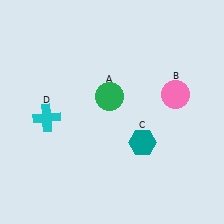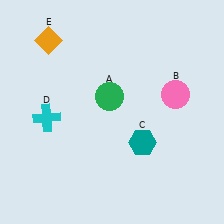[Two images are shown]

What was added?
An orange diamond (E) was added in Image 2.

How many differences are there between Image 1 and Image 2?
There is 1 difference between the two images.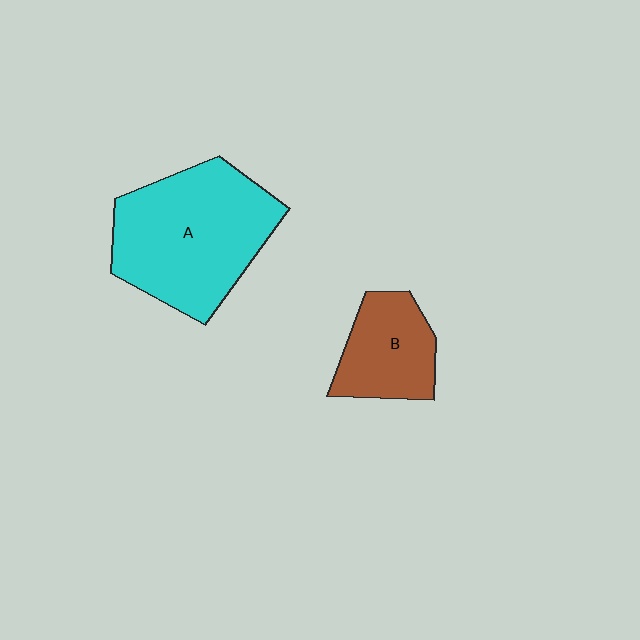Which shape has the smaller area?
Shape B (brown).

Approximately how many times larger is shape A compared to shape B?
Approximately 2.1 times.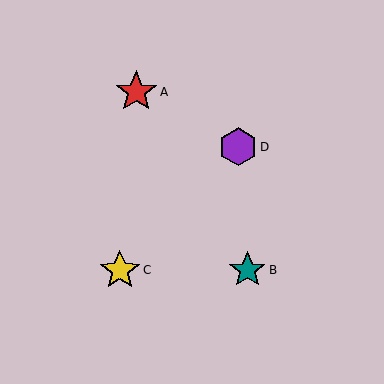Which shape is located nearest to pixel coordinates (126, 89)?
The red star (labeled A) at (136, 92) is nearest to that location.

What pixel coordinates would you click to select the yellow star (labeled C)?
Click at (120, 270) to select the yellow star C.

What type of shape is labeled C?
Shape C is a yellow star.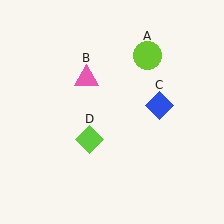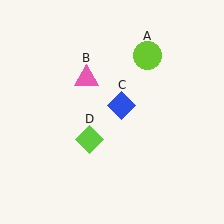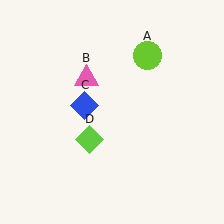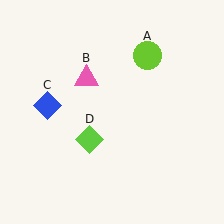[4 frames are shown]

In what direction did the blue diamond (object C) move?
The blue diamond (object C) moved left.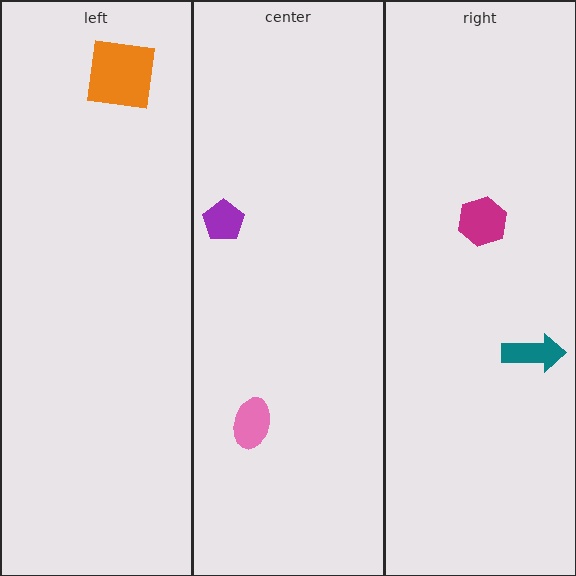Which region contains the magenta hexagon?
The right region.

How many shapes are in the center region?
2.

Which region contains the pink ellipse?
The center region.